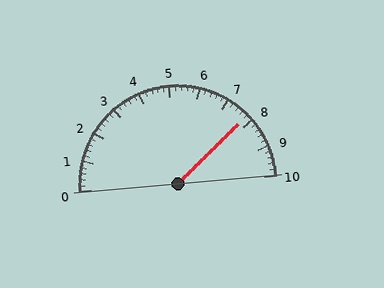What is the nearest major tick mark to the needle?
The nearest major tick mark is 8.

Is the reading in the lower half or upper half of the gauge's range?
The reading is in the upper half of the range (0 to 10).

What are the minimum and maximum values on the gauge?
The gauge ranges from 0 to 10.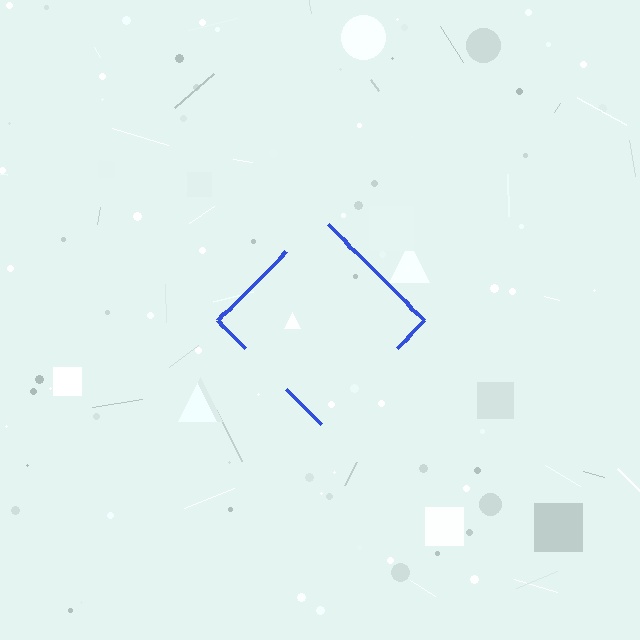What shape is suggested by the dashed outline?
The dashed outline suggests a diamond.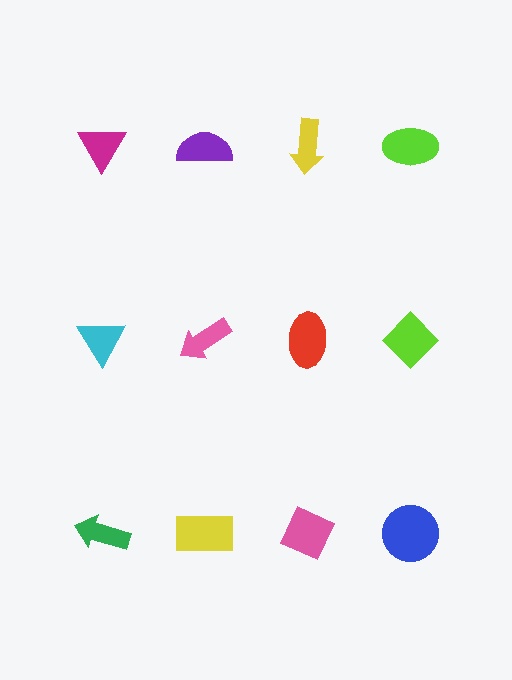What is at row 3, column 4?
A blue circle.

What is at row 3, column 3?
A pink diamond.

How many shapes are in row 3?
4 shapes.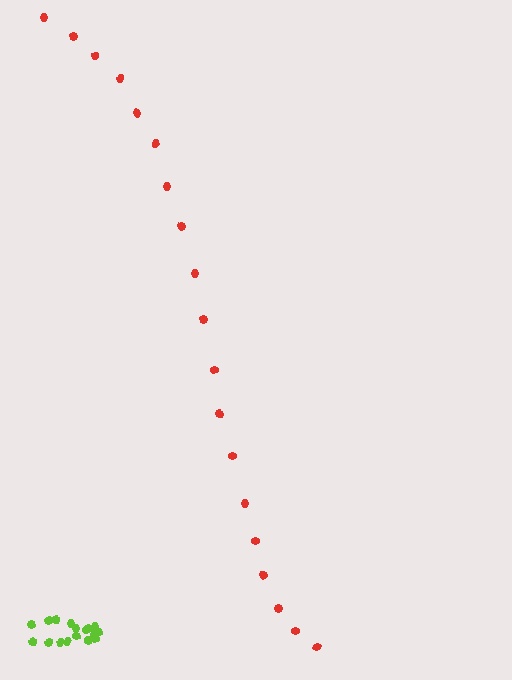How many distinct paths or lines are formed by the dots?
There are 2 distinct paths.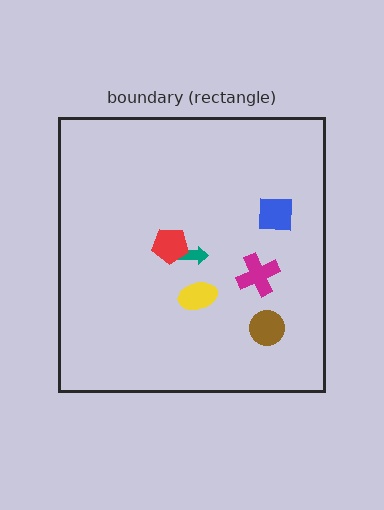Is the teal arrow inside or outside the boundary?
Inside.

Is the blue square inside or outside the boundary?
Inside.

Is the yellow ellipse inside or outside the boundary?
Inside.